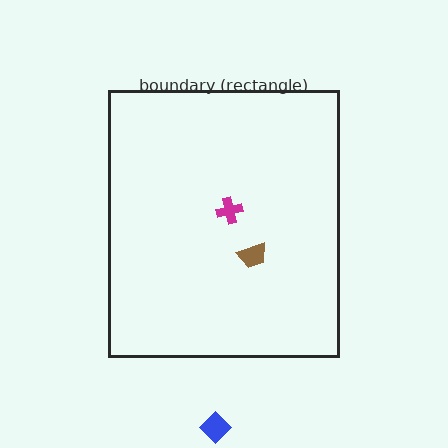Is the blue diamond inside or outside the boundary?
Outside.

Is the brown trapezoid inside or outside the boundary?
Inside.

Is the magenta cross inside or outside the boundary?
Inside.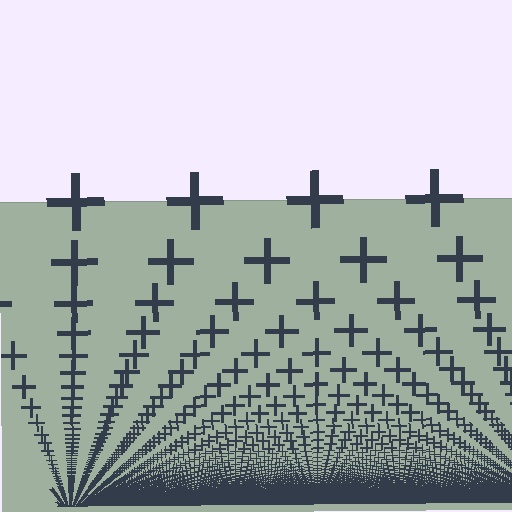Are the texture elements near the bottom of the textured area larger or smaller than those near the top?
Smaller. The gradient is inverted — elements near the bottom are smaller and denser.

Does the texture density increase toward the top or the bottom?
Density increases toward the bottom.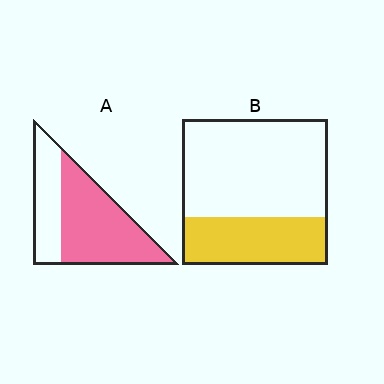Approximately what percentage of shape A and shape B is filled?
A is approximately 65% and B is approximately 35%.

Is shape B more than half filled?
No.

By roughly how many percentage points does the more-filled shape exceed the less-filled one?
By roughly 35 percentage points (A over B).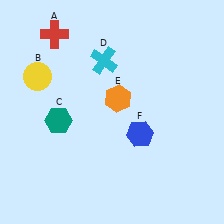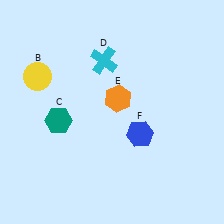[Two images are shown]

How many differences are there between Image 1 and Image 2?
There is 1 difference between the two images.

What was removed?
The red cross (A) was removed in Image 2.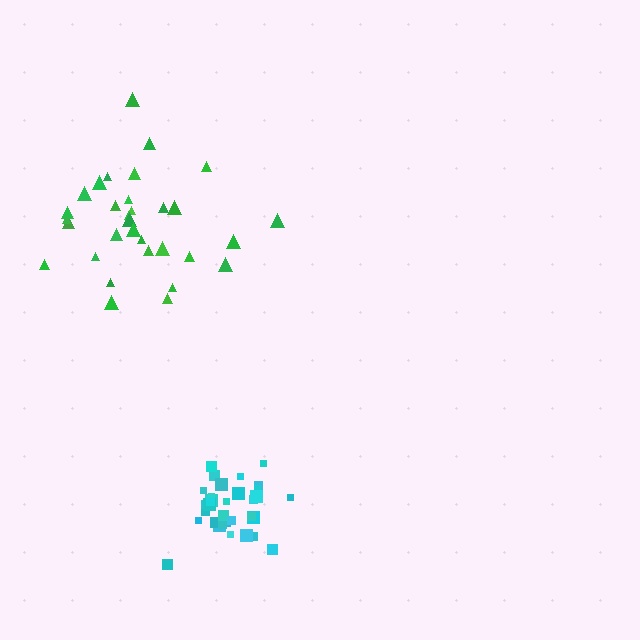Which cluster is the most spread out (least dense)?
Green.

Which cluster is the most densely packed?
Cyan.